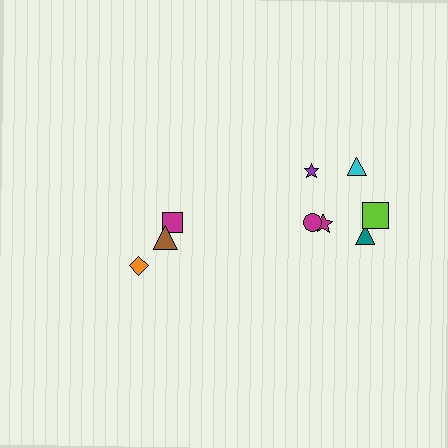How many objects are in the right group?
There are 6 objects.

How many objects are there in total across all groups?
There are 9 objects.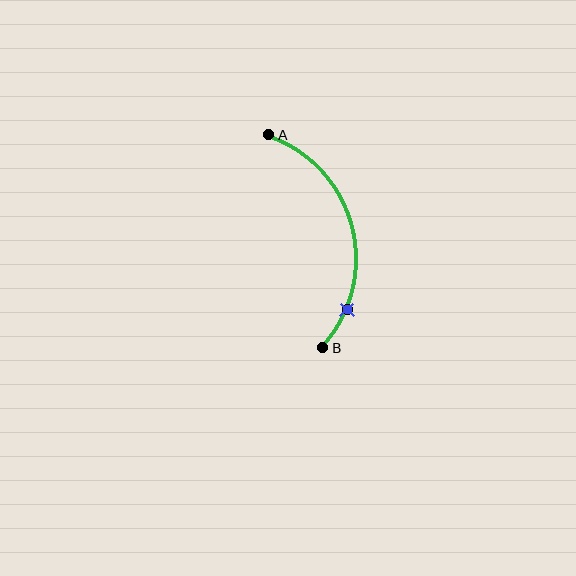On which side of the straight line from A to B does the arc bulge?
The arc bulges to the right of the straight line connecting A and B.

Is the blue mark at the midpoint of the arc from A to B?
No. The blue mark lies on the arc but is closer to endpoint B. The arc midpoint would be at the point on the curve equidistant along the arc from both A and B.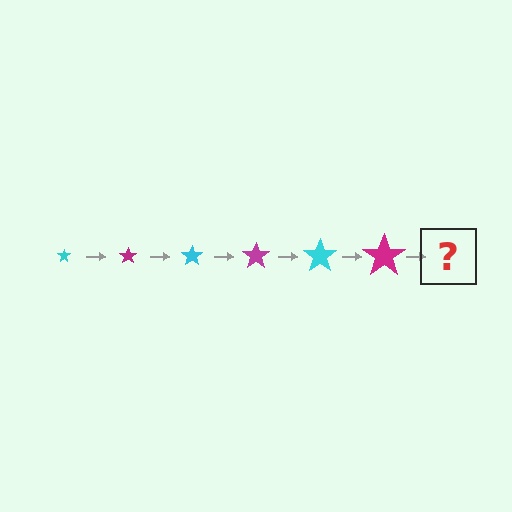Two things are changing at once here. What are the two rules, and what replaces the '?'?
The two rules are that the star grows larger each step and the color cycles through cyan and magenta. The '?' should be a cyan star, larger than the previous one.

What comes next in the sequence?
The next element should be a cyan star, larger than the previous one.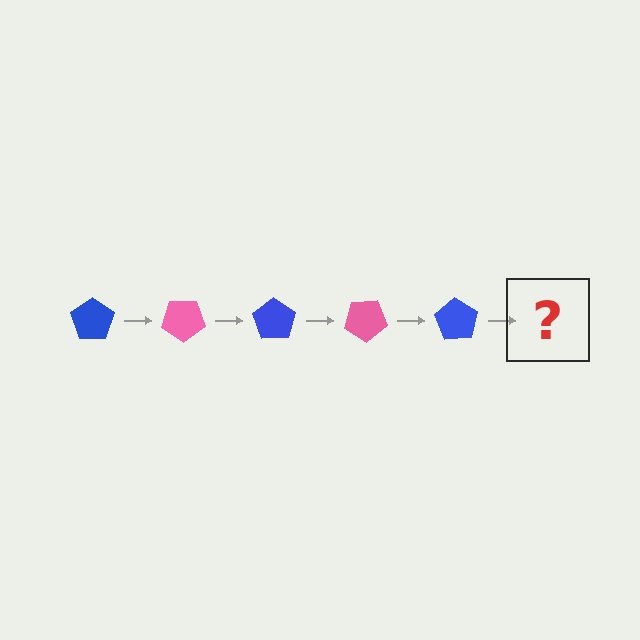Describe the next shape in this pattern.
It should be a pink pentagon, rotated 175 degrees from the start.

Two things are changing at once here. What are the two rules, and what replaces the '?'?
The two rules are that it rotates 35 degrees each step and the color cycles through blue and pink. The '?' should be a pink pentagon, rotated 175 degrees from the start.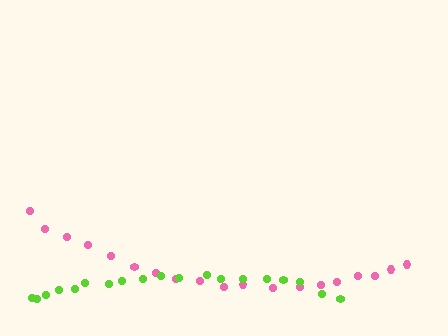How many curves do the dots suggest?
There are 2 distinct paths.